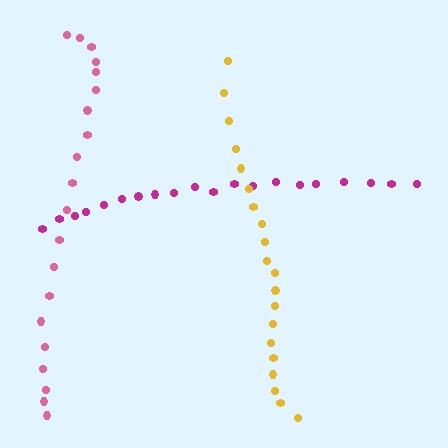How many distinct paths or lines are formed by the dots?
There are 3 distinct paths.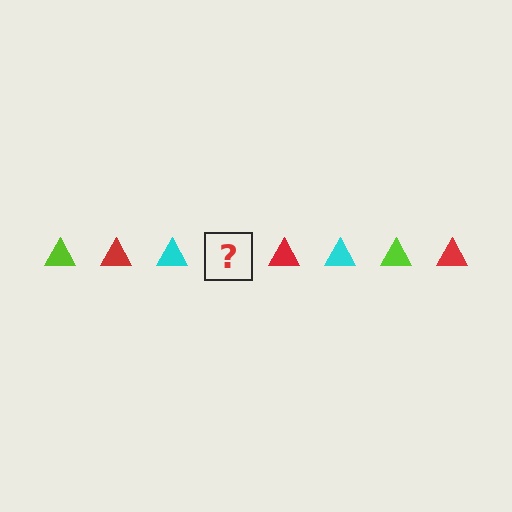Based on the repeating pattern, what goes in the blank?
The blank should be a lime triangle.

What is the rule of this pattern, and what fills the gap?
The rule is that the pattern cycles through lime, red, cyan triangles. The gap should be filled with a lime triangle.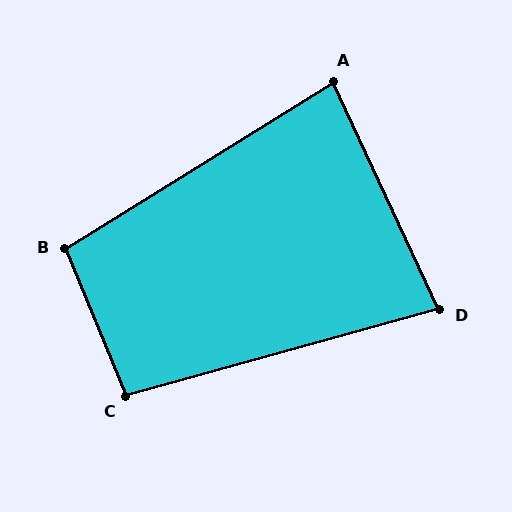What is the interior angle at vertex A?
Approximately 83 degrees (acute).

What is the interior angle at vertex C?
Approximately 97 degrees (obtuse).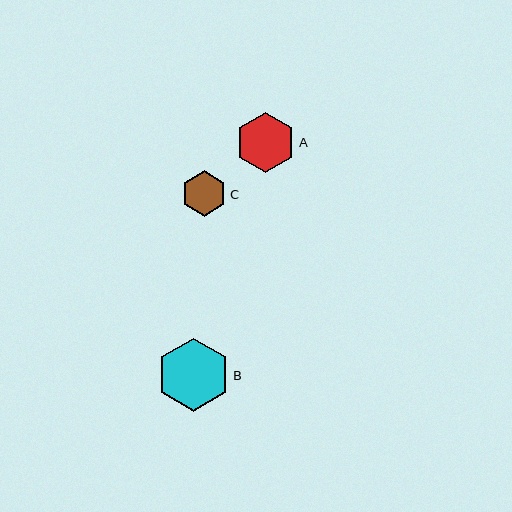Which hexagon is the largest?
Hexagon B is the largest with a size of approximately 73 pixels.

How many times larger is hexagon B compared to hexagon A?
Hexagon B is approximately 1.2 times the size of hexagon A.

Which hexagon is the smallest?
Hexagon C is the smallest with a size of approximately 46 pixels.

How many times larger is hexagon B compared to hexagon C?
Hexagon B is approximately 1.6 times the size of hexagon C.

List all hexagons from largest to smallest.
From largest to smallest: B, A, C.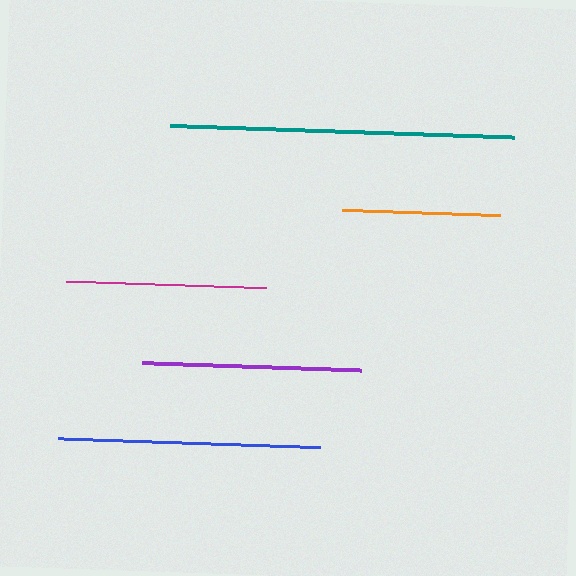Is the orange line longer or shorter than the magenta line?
The magenta line is longer than the orange line.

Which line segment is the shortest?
The orange line is the shortest at approximately 158 pixels.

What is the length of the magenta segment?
The magenta segment is approximately 199 pixels long.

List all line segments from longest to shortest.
From longest to shortest: teal, blue, purple, magenta, orange.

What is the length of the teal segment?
The teal segment is approximately 344 pixels long.